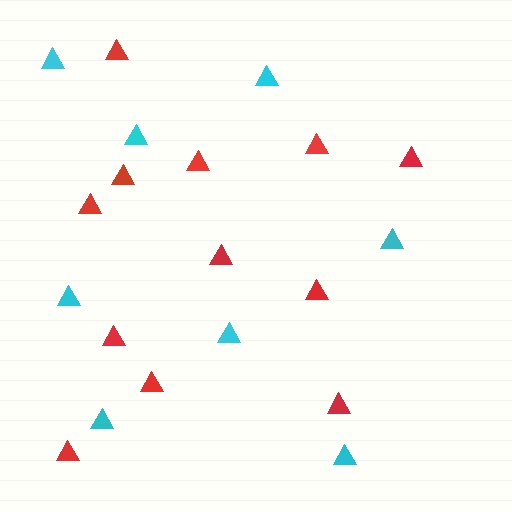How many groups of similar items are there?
There are 2 groups: one group of red triangles (12) and one group of cyan triangles (8).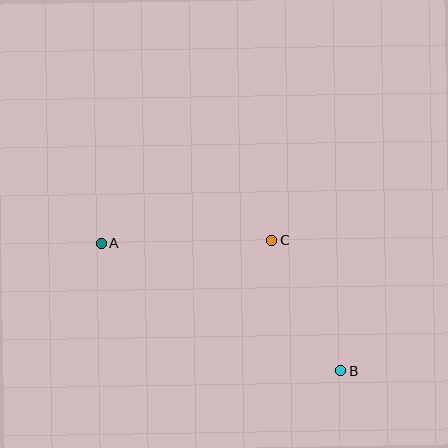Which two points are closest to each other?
Points B and C are closest to each other.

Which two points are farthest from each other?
Points A and B are farthest from each other.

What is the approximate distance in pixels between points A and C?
The distance between A and C is approximately 171 pixels.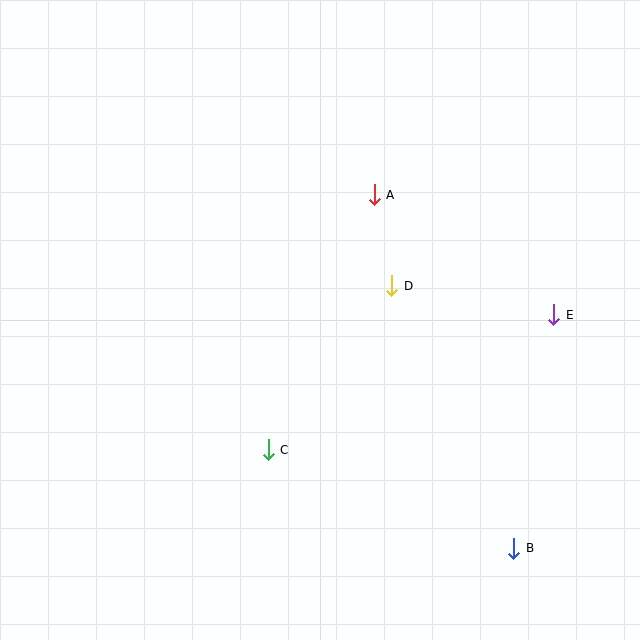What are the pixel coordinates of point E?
Point E is at (554, 315).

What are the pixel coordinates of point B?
Point B is at (514, 548).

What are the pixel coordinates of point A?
Point A is at (374, 195).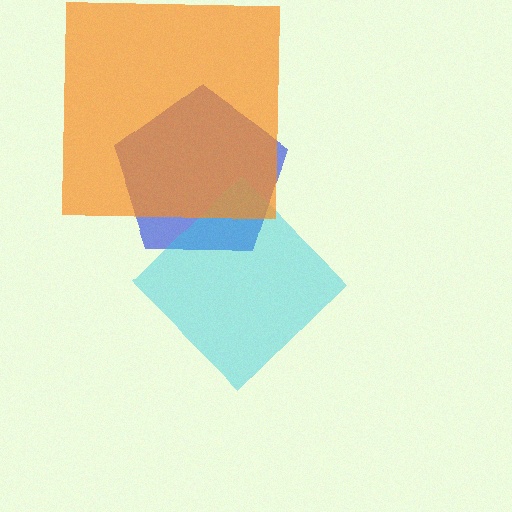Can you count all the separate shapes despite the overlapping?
Yes, there are 3 separate shapes.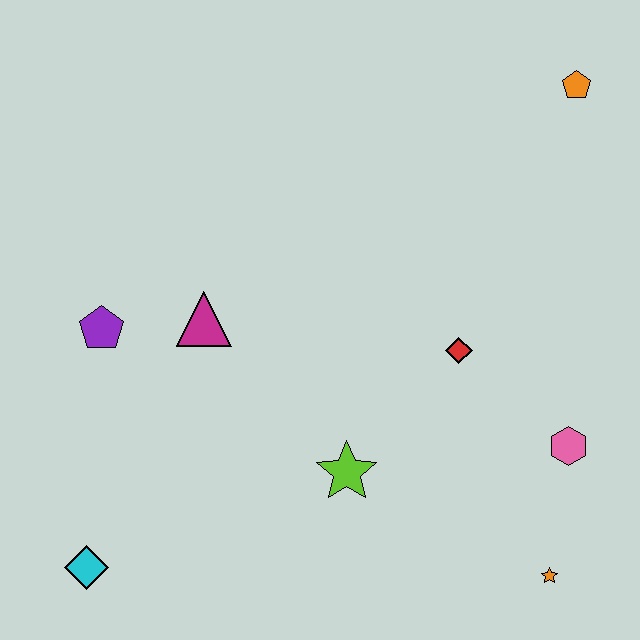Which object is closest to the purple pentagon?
The magenta triangle is closest to the purple pentagon.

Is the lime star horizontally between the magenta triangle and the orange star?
Yes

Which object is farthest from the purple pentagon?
The orange pentagon is farthest from the purple pentagon.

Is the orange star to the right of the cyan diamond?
Yes